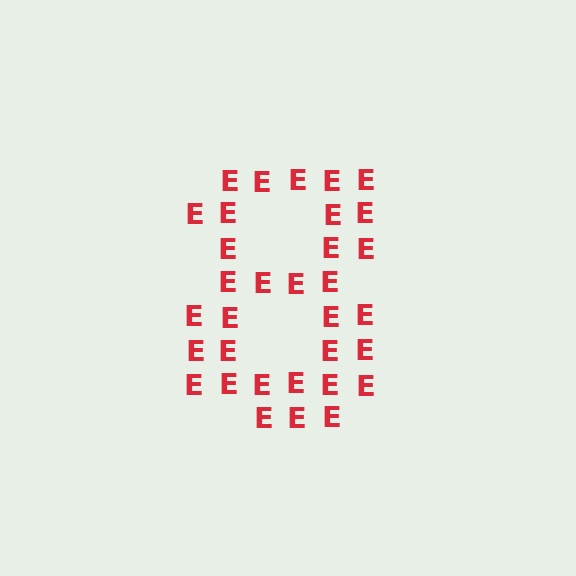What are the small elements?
The small elements are letter E's.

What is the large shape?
The large shape is the digit 8.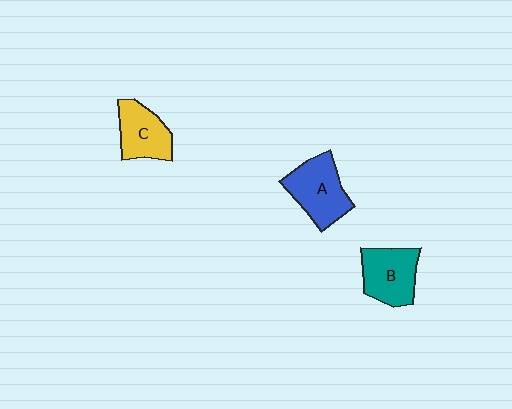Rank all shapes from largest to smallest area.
From largest to smallest: A (blue), B (teal), C (yellow).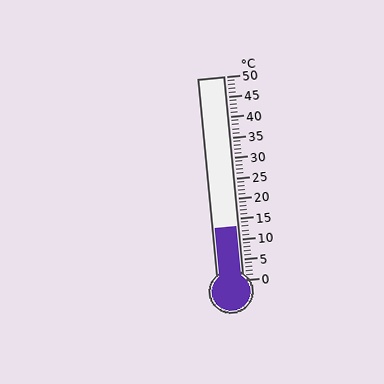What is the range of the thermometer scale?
The thermometer scale ranges from 0°C to 50°C.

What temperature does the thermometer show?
The thermometer shows approximately 13°C.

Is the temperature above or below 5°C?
The temperature is above 5°C.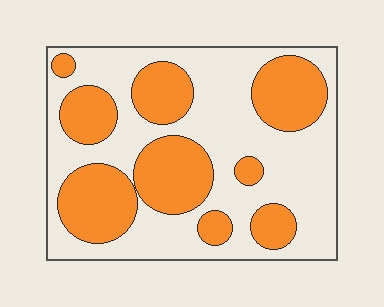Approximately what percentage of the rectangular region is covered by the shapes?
Approximately 40%.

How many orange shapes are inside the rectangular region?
9.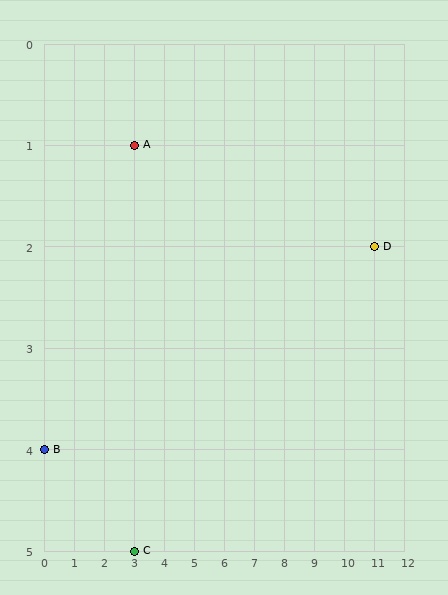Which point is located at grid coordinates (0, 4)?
Point B is at (0, 4).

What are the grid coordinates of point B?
Point B is at grid coordinates (0, 4).